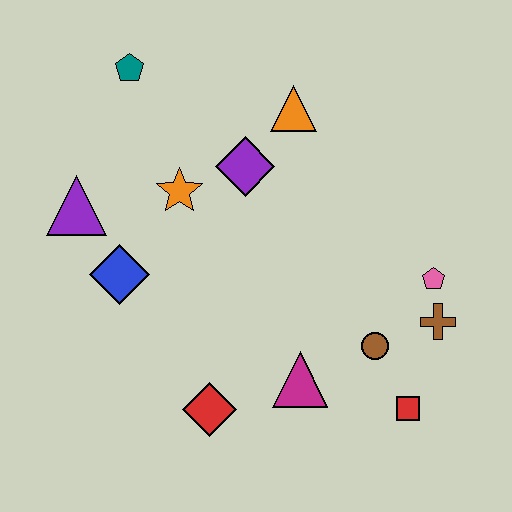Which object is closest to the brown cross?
The pink pentagon is closest to the brown cross.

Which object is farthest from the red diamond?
The teal pentagon is farthest from the red diamond.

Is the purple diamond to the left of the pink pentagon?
Yes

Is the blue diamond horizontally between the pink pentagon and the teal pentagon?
No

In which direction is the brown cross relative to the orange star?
The brown cross is to the right of the orange star.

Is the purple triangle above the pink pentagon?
Yes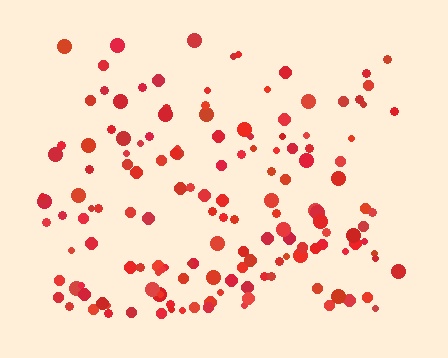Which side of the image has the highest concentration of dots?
The bottom.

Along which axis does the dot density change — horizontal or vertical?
Vertical.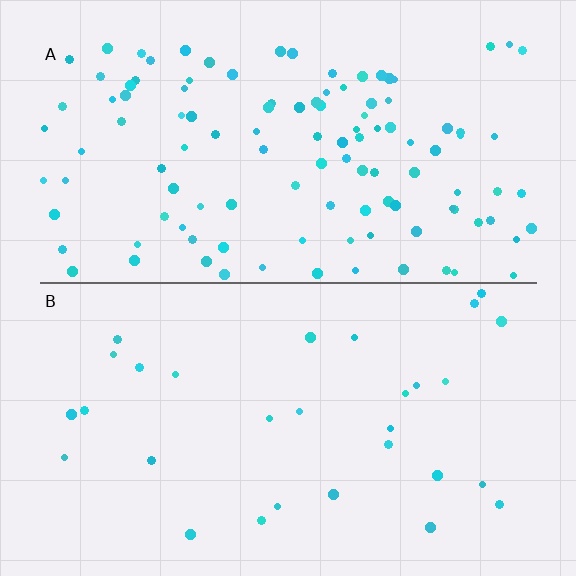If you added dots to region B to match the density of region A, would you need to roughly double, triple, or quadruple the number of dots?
Approximately quadruple.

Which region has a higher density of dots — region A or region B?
A (the top).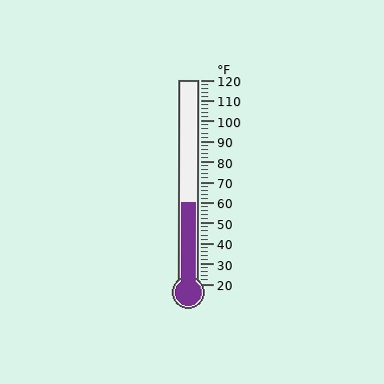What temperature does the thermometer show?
The thermometer shows approximately 60°F.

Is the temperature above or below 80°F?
The temperature is below 80°F.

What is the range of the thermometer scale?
The thermometer scale ranges from 20°F to 120°F.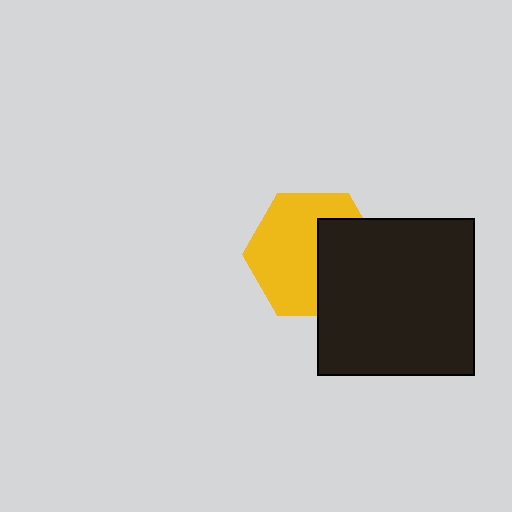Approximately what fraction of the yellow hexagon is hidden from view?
Roughly 39% of the yellow hexagon is hidden behind the black square.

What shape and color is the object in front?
The object in front is a black square.